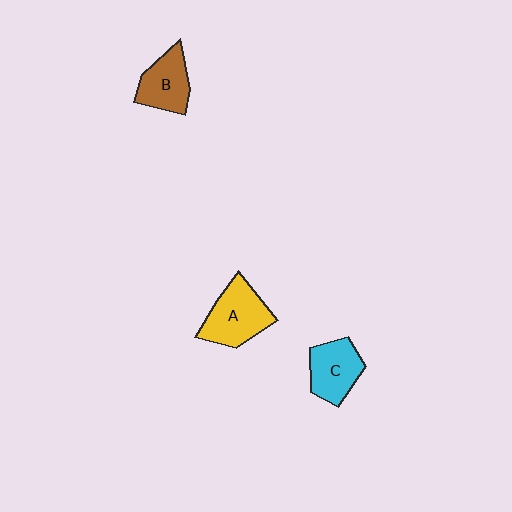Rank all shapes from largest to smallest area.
From largest to smallest: A (yellow), C (cyan), B (brown).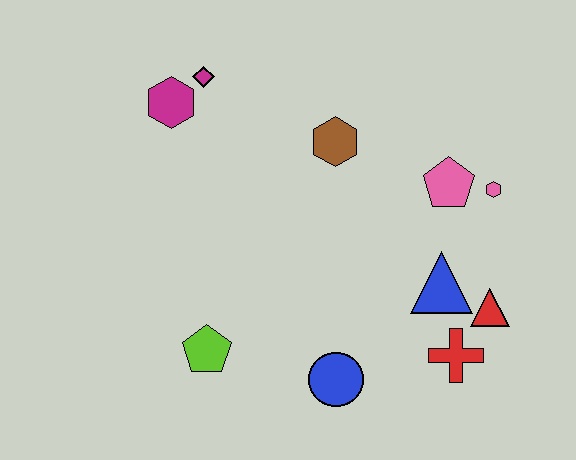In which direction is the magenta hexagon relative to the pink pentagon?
The magenta hexagon is to the left of the pink pentagon.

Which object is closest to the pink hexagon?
The pink pentagon is closest to the pink hexagon.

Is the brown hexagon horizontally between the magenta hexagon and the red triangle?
Yes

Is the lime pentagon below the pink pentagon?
Yes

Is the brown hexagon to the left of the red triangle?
Yes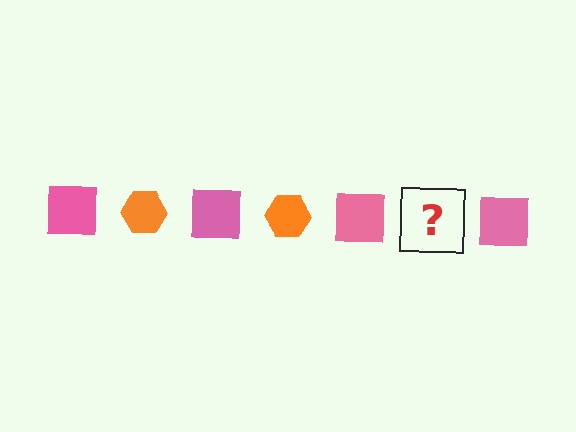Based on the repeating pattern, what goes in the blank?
The blank should be an orange hexagon.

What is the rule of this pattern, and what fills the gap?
The rule is that the pattern alternates between pink square and orange hexagon. The gap should be filled with an orange hexagon.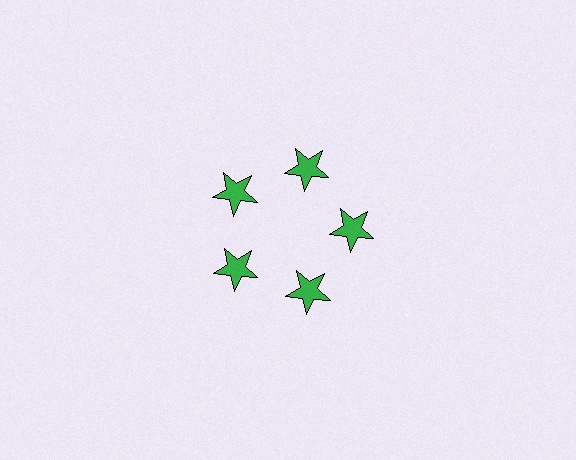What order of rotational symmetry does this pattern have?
This pattern has 5-fold rotational symmetry.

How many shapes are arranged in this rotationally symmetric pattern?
There are 5 shapes, arranged in 5 groups of 1.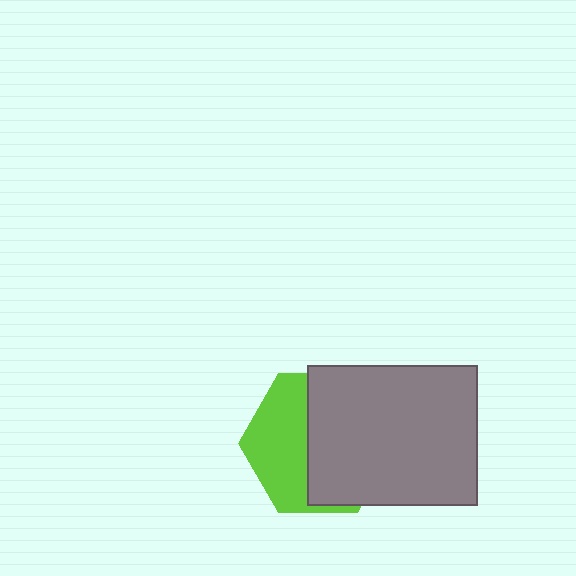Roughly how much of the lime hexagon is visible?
A small part of it is visible (roughly 44%).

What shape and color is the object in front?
The object in front is a gray rectangle.